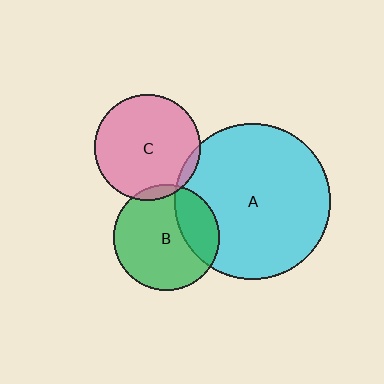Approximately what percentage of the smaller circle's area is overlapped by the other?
Approximately 5%.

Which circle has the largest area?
Circle A (cyan).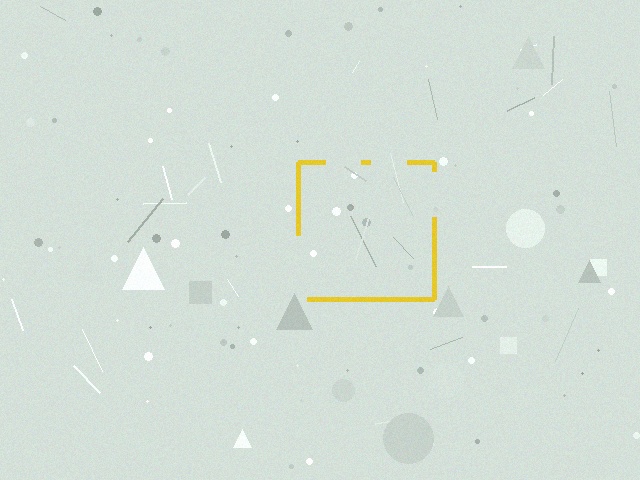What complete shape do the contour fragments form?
The contour fragments form a square.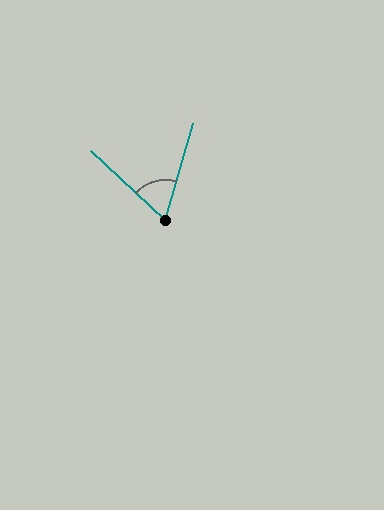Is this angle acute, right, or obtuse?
It is acute.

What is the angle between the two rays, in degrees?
Approximately 63 degrees.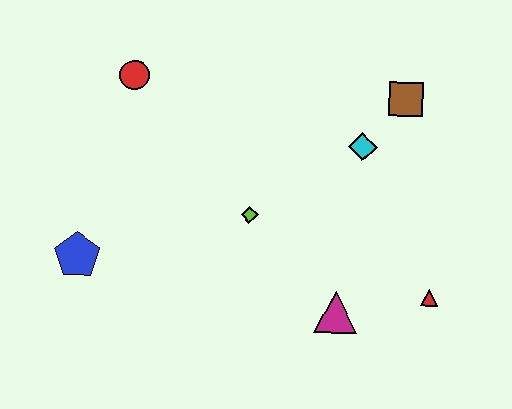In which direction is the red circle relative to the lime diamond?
The red circle is above the lime diamond.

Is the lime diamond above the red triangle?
Yes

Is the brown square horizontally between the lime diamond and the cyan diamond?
No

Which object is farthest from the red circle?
The red triangle is farthest from the red circle.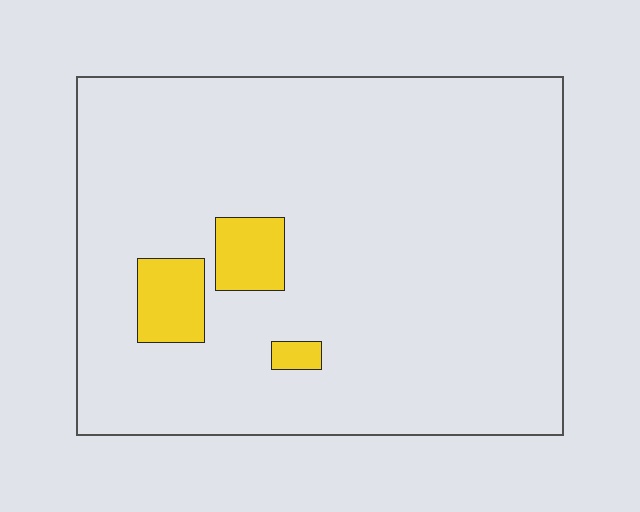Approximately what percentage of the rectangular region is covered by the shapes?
Approximately 5%.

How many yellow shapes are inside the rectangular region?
3.